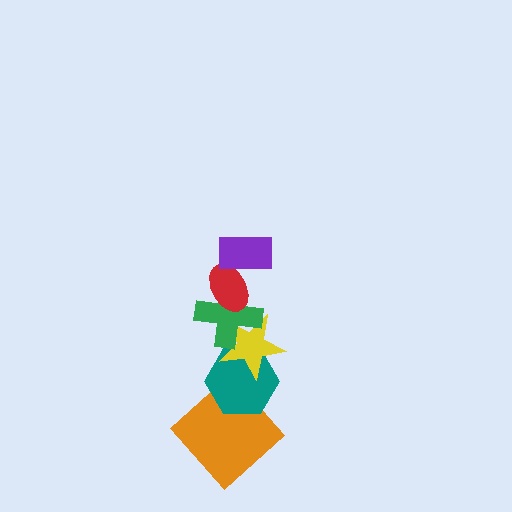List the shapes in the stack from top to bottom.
From top to bottom: the purple rectangle, the red ellipse, the green cross, the yellow star, the teal hexagon, the orange diamond.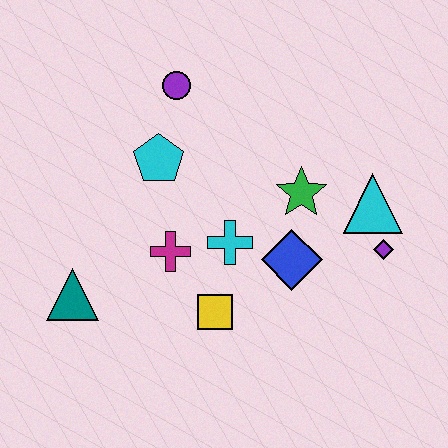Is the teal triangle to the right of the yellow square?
No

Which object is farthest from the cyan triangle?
The teal triangle is farthest from the cyan triangle.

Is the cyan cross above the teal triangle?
Yes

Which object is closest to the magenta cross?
The cyan cross is closest to the magenta cross.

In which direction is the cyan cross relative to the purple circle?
The cyan cross is below the purple circle.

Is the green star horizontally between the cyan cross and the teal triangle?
No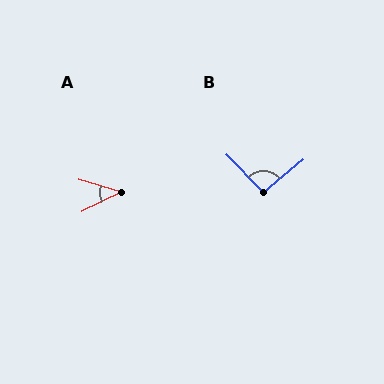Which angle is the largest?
B, at approximately 94 degrees.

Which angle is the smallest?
A, at approximately 43 degrees.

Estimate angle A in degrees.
Approximately 43 degrees.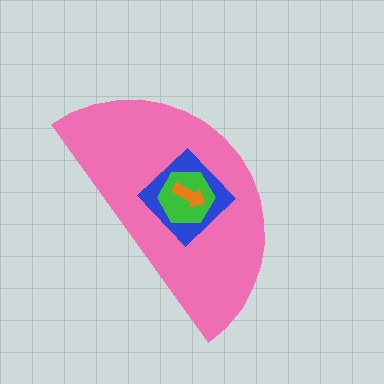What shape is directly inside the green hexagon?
The orange arrow.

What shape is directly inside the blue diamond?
The green hexagon.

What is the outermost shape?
The pink semicircle.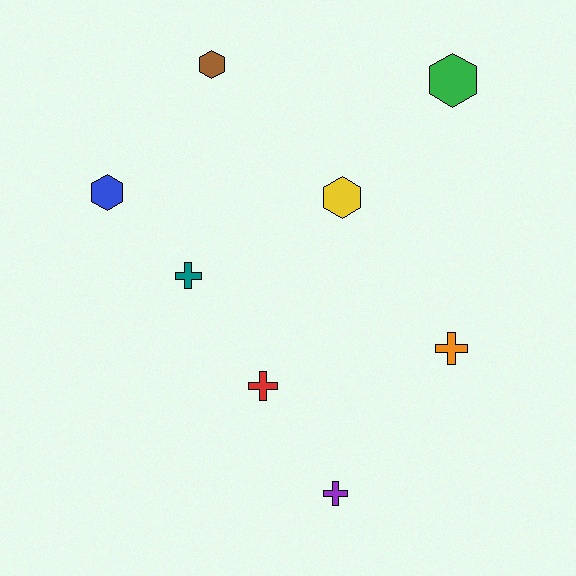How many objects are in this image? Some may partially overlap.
There are 8 objects.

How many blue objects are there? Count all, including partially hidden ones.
There is 1 blue object.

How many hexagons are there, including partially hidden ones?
There are 4 hexagons.